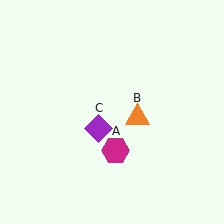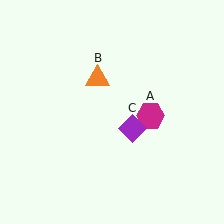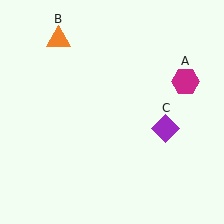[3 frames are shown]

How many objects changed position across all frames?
3 objects changed position: magenta hexagon (object A), orange triangle (object B), purple diamond (object C).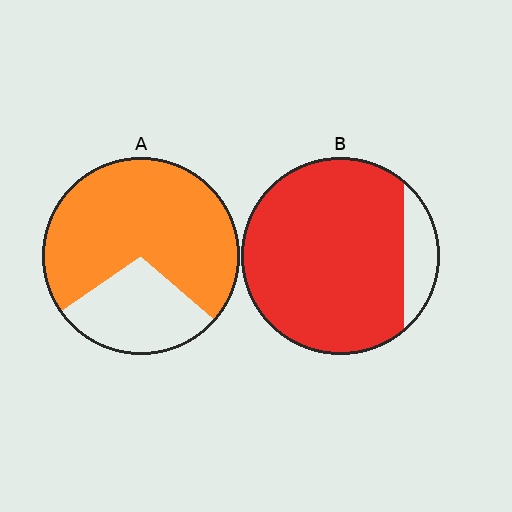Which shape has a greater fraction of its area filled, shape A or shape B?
Shape B.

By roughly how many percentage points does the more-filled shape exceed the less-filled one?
By roughly 15 percentage points (B over A).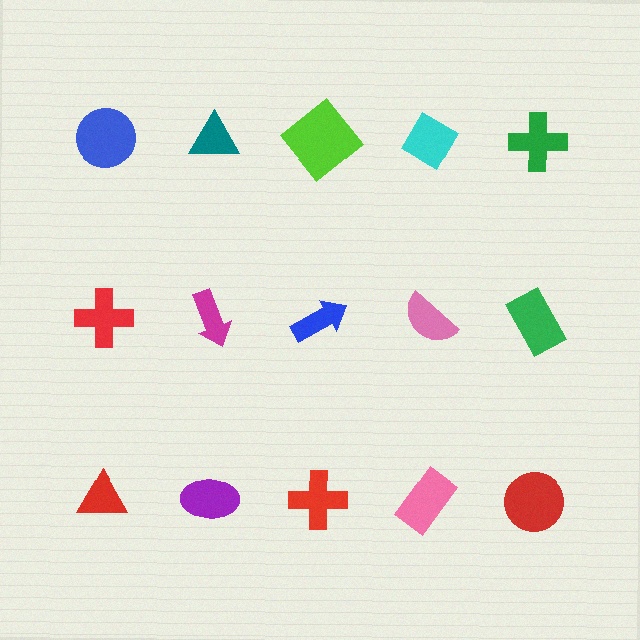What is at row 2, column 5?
A green rectangle.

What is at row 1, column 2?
A teal triangle.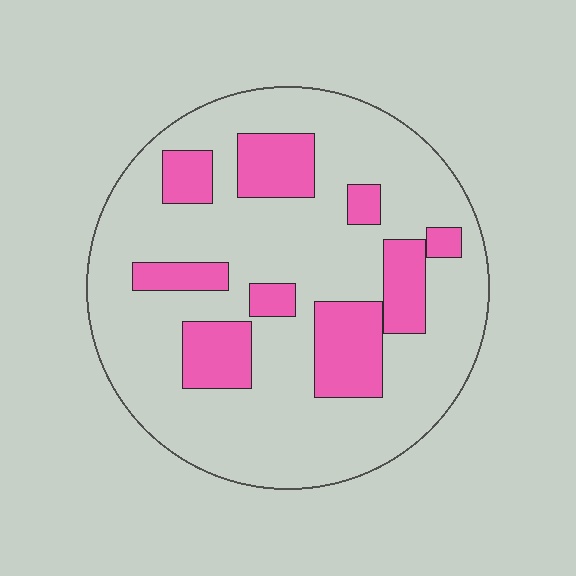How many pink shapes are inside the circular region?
9.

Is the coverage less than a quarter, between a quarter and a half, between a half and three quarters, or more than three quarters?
Less than a quarter.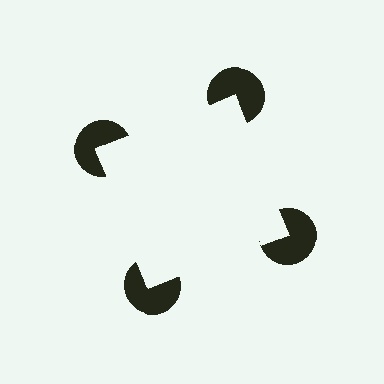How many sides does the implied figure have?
4 sides.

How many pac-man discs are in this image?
There are 4 — one at each vertex of the illusory square.